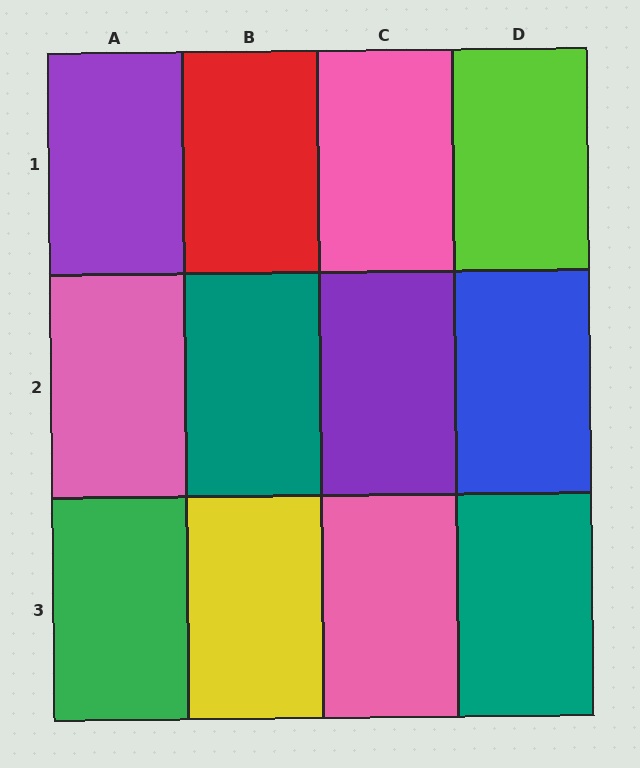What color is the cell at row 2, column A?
Pink.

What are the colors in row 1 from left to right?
Purple, red, pink, lime.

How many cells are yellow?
1 cell is yellow.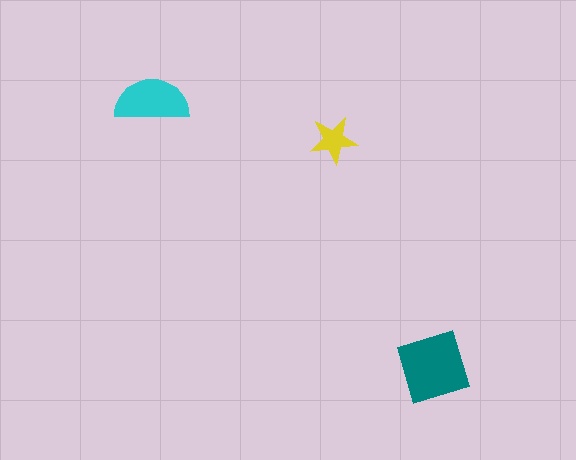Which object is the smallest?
The yellow star.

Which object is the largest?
The teal diamond.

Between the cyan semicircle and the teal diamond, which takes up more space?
The teal diamond.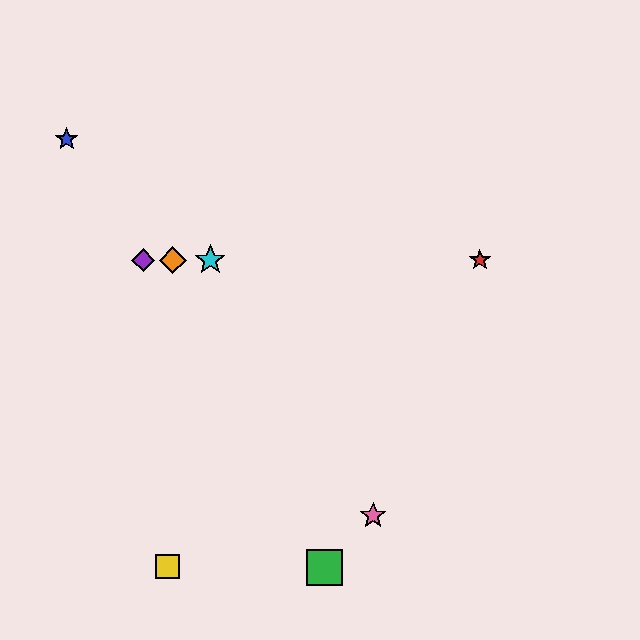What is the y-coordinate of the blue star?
The blue star is at y≈139.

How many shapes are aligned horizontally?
4 shapes (the red star, the purple diamond, the orange diamond, the cyan star) are aligned horizontally.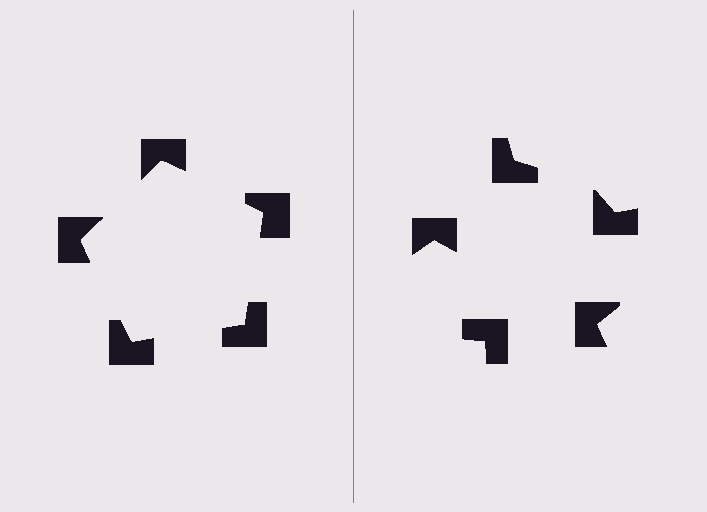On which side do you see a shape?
An illusory pentagon appears on the left side. On the right side the wedge cuts are rotated, so no coherent shape forms.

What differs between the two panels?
The notched squares are positioned identically on both sides; only the wedge orientations differ. On the left they align to a pentagon; on the right they are misaligned.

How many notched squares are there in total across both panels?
10 — 5 on each side.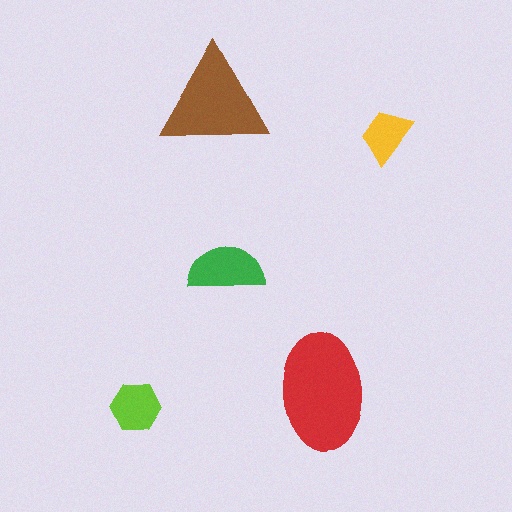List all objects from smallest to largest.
The yellow trapezoid, the lime hexagon, the green semicircle, the brown triangle, the red ellipse.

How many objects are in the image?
There are 5 objects in the image.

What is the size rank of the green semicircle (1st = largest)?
3rd.